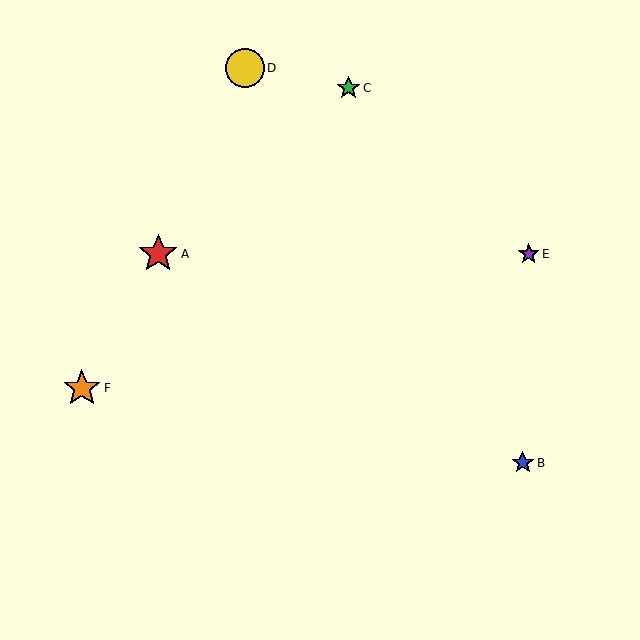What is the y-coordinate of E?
Object E is at y≈254.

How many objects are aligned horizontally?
2 objects (A, E) are aligned horizontally.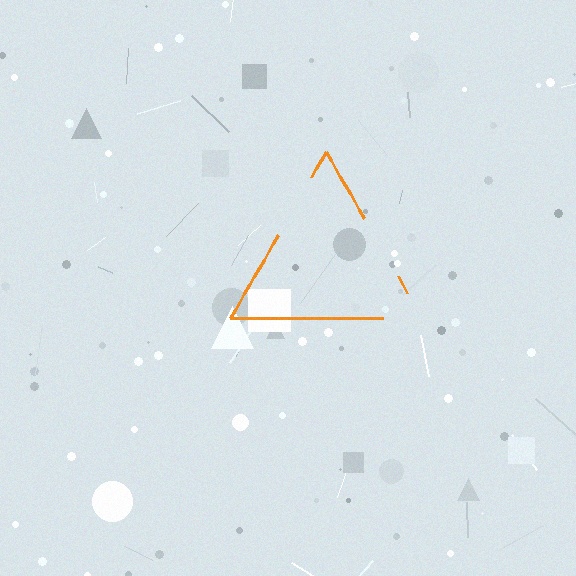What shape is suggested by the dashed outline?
The dashed outline suggests a triangle.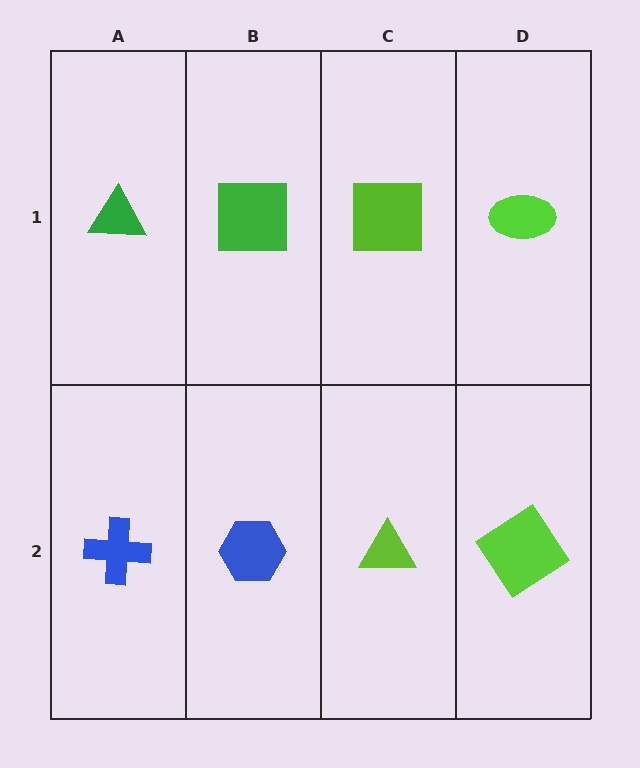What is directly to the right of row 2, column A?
A blue hexagon.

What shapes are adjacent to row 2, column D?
A lime ellipse (row 1, column D), a lime triangle (row 2, column C).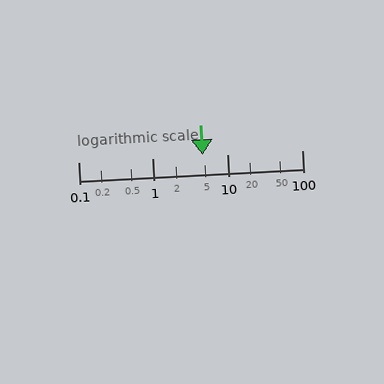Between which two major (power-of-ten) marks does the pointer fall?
The pointer is between 1 and 10.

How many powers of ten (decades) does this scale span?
The scale spans 3 decades, from 0.1 to 100.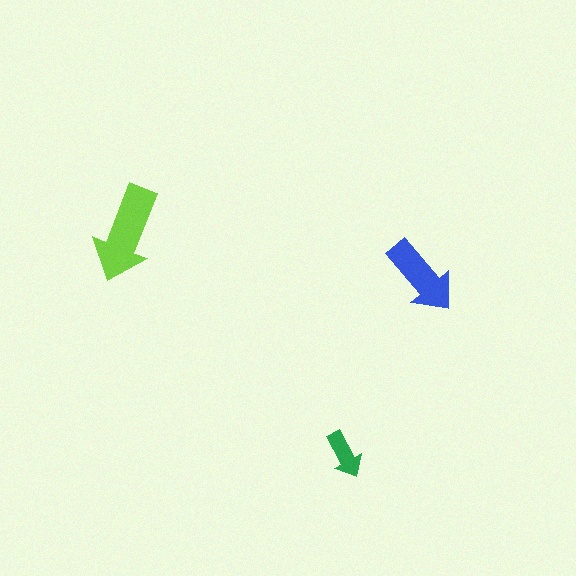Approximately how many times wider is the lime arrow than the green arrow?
About 2 times wider.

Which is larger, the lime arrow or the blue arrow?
The lime one.